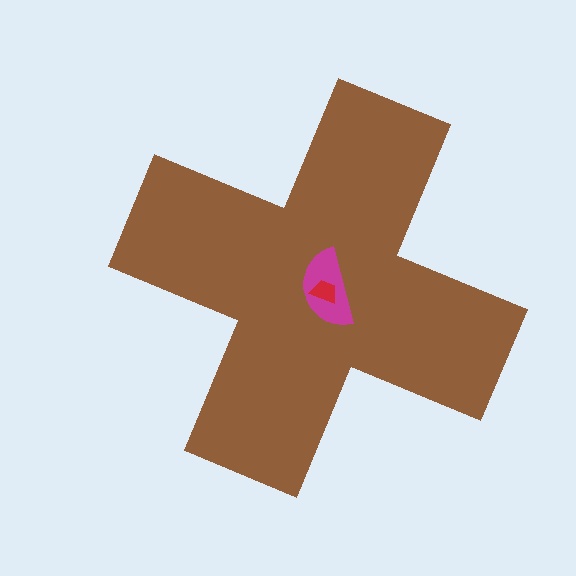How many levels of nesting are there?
3.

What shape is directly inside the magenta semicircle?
The red trapezoid.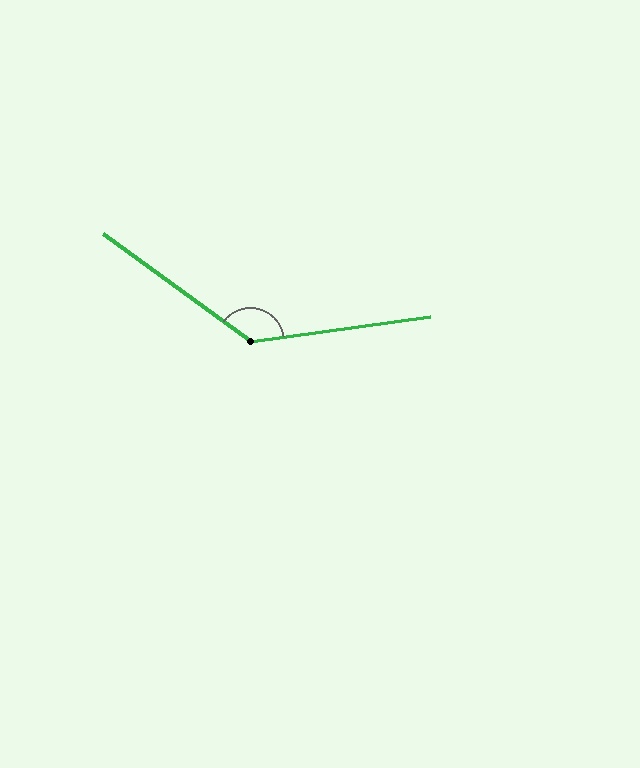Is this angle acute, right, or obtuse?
It is obtuse.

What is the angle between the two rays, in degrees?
Approximately 136 degrees.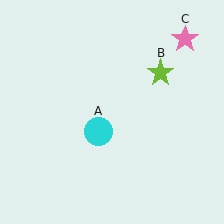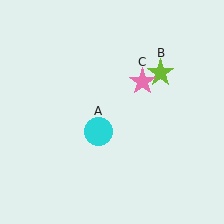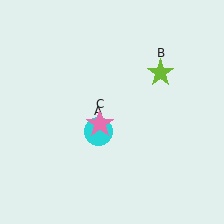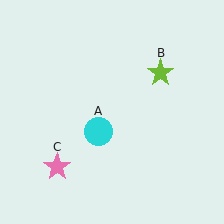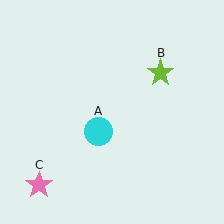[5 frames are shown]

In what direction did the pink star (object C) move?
The pink star (object C) moved down and to the left.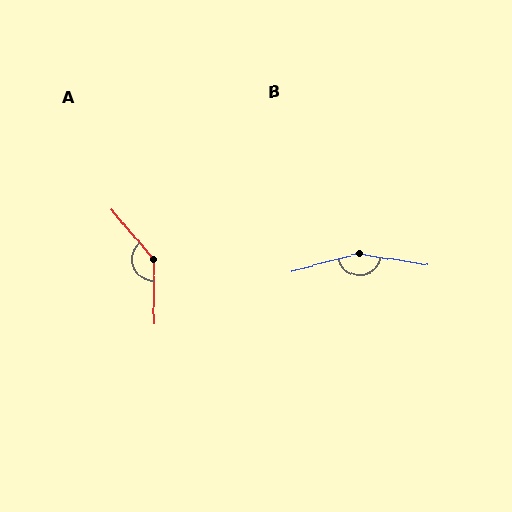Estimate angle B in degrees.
Approximately 156 degrees.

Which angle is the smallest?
A, at approximately 140 degrees.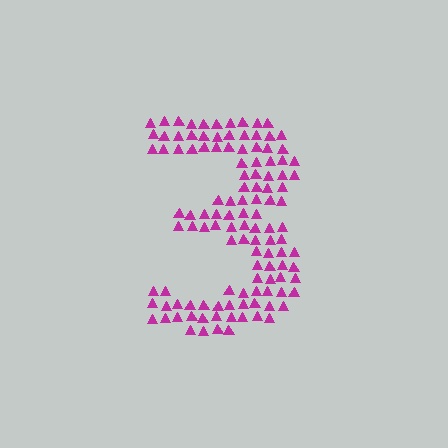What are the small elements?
The small elements are triangles.